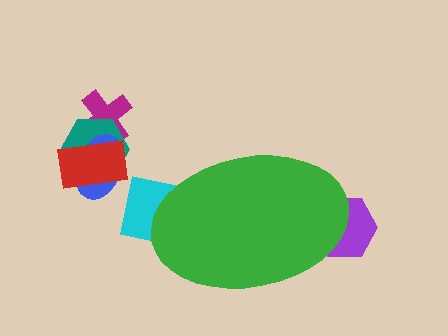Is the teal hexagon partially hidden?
No, the teal hexagon is fully visible.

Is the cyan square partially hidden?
Yes, the cyan square is partially hidden behind the green ellipse.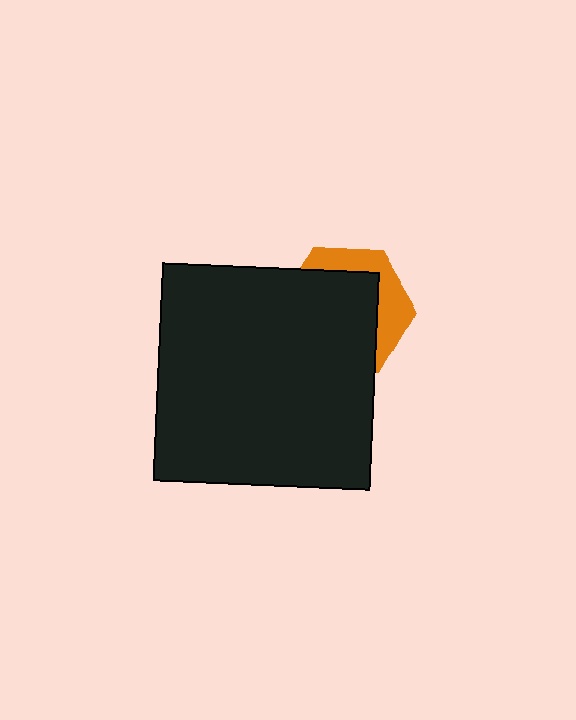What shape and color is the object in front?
The object in front is a black square.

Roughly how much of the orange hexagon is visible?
A small part of it is visible (roughly 32%).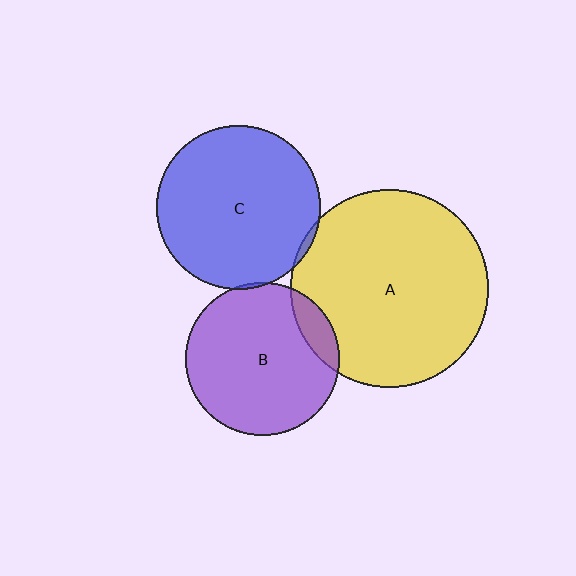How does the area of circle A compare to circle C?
Approximately 1.5 times.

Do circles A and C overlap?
Yes.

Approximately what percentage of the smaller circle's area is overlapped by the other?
Approximately 5%.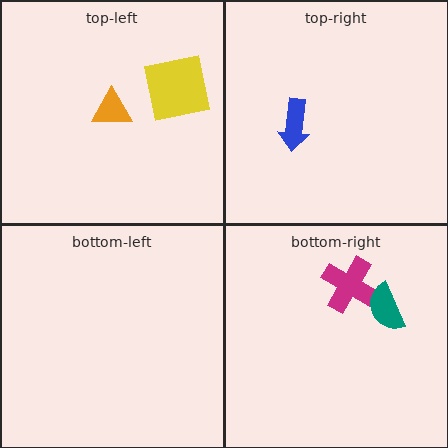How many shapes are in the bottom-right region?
2.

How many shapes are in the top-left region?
2.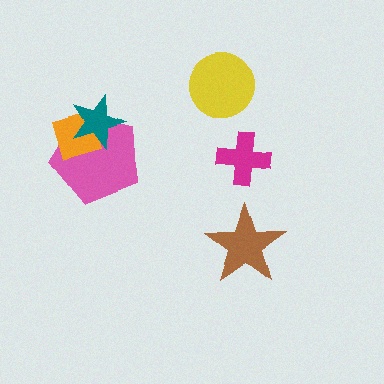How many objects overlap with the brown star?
0 objects overlap with the brown star.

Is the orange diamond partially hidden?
Yes, it is partially covered by another shape.